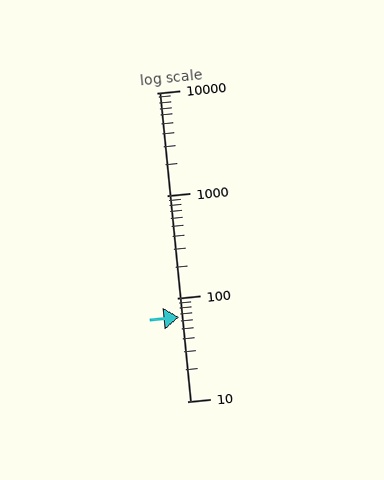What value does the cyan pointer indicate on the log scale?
The pointer indicates approximately 66.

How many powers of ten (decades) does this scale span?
The scale spans 3 decades, from 10 to 10000.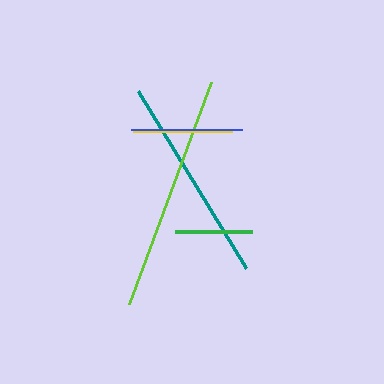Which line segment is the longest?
The lime line is the longest at approximately 236 pixels.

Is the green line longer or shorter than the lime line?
The lime line is longer than the green line.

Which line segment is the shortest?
The green line is the shortest at approximately 77 pixels.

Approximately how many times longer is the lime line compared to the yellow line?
The lime line is approximately 2.4 times the length of the yellow line.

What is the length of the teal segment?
The teal segment is approximately 207 pixels long.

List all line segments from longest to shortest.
From longest to shortest: lime, teal, blue, yellow, green.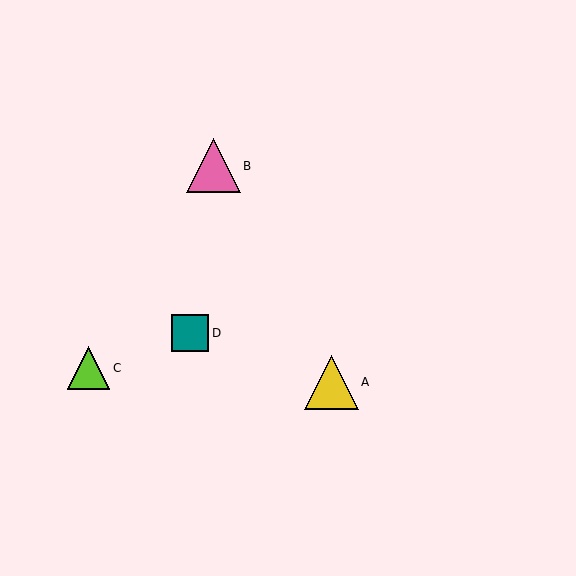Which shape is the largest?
The yellow triangle (labeled A) is the largest.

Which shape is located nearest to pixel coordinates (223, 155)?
The pink triangle (labeled B) at (213, 166) is nearest to that location.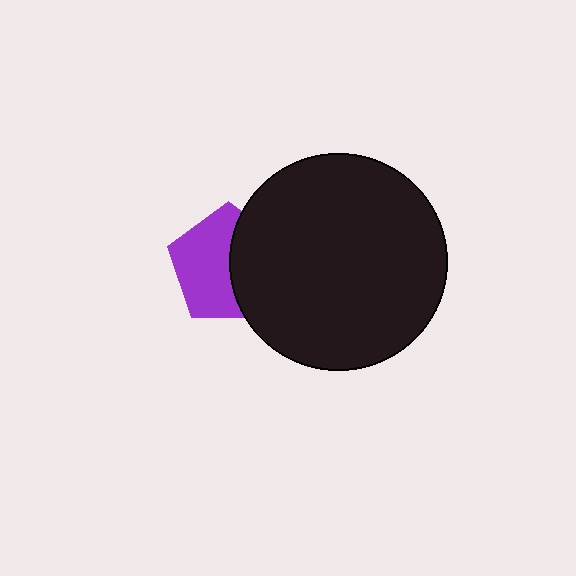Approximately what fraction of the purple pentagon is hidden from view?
Roughly 44% of the purple pentagon is hidden behind the black circle.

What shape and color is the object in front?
The object in front is a black circle.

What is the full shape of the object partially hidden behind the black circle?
The partially hidden object is a purple pentagon.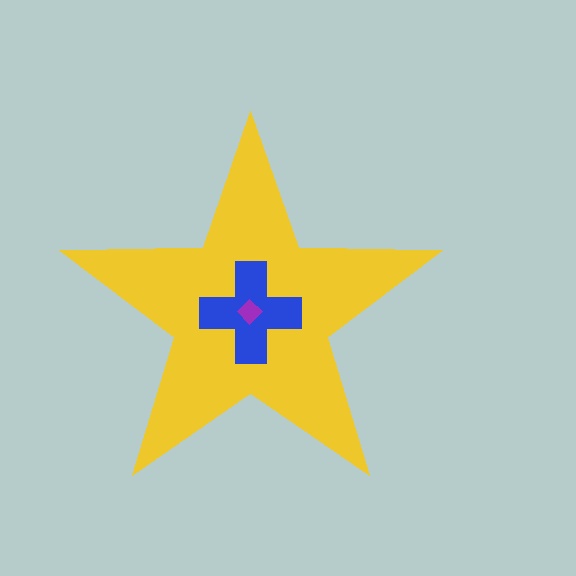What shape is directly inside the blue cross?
The purple diamond.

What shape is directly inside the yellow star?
The blue cross.